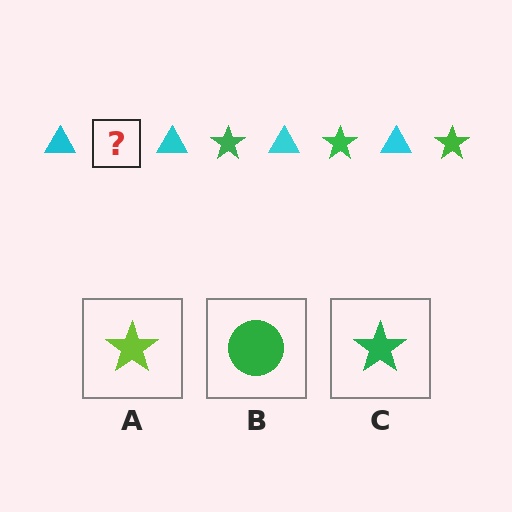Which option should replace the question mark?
Option C.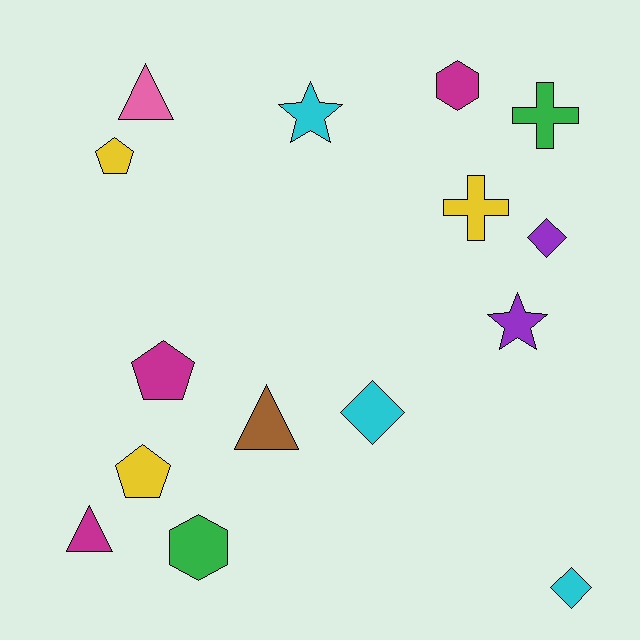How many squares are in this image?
There are no squares.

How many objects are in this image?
There are 15 objects.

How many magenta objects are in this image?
There are 3 magenta objects.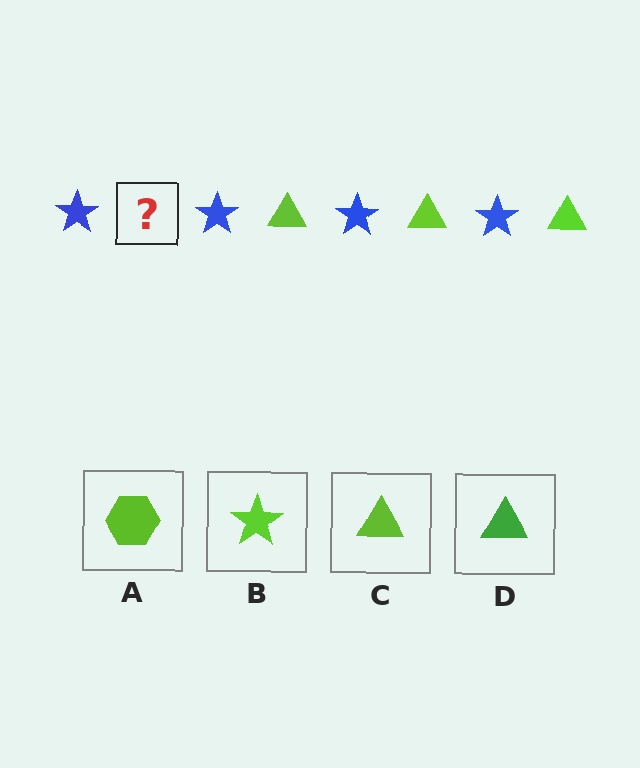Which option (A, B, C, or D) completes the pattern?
C.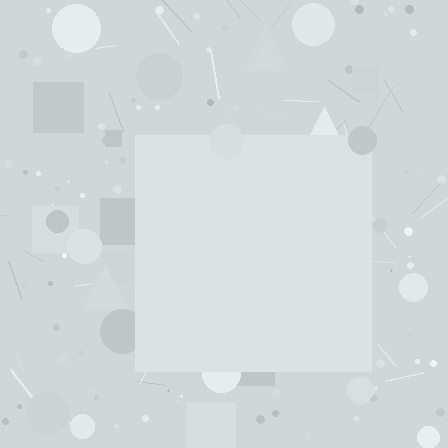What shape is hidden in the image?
A square is hidden in the image.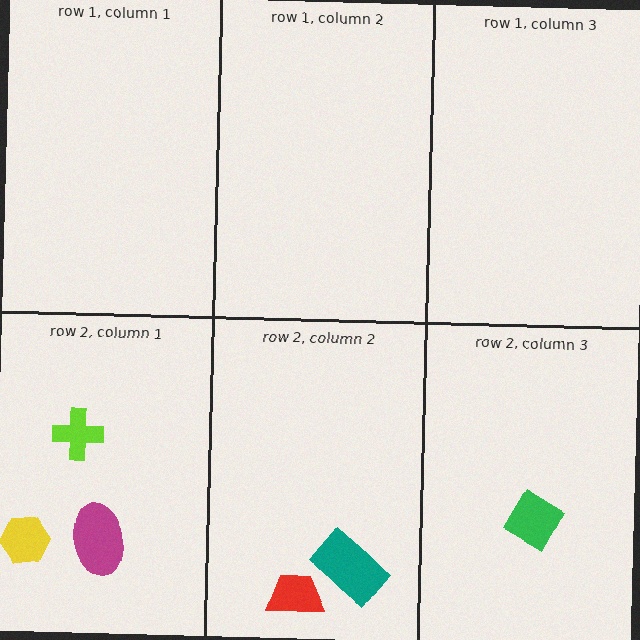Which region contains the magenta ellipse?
The row 2, column 1 region.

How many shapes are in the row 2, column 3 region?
1.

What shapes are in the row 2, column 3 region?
The green diamond.